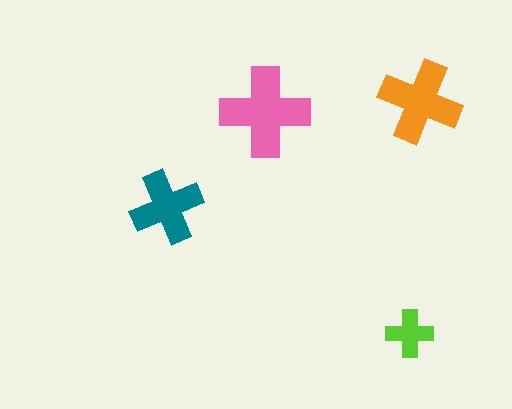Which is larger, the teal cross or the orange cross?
The orange one.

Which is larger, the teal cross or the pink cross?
The pink one.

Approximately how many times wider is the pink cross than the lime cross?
About 2 times wider.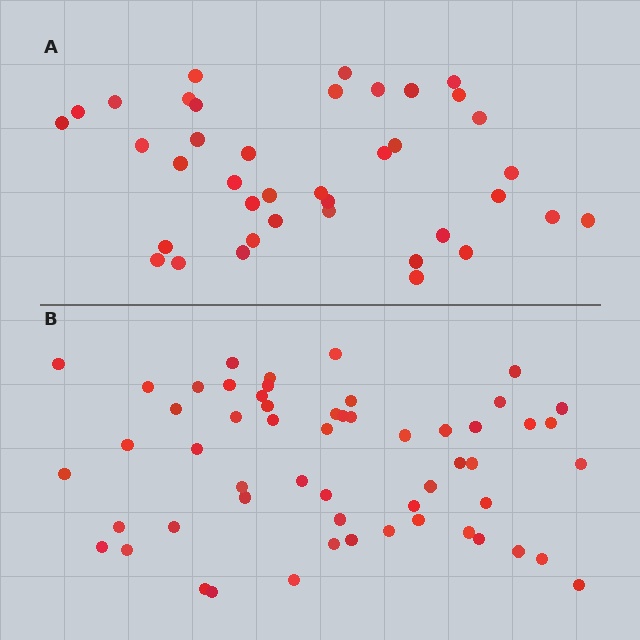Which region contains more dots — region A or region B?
Region B (the bottom region) has more dots.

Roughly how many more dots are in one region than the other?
Region B has approximately 15 more dots than region A.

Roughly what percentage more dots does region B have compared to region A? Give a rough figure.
About 45% more.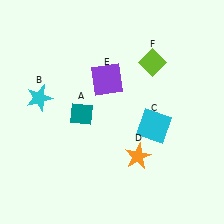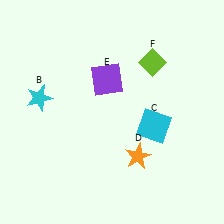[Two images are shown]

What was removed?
The teal diamond (A) was removed in Image 2.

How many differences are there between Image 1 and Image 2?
There is 1 difference between the two images.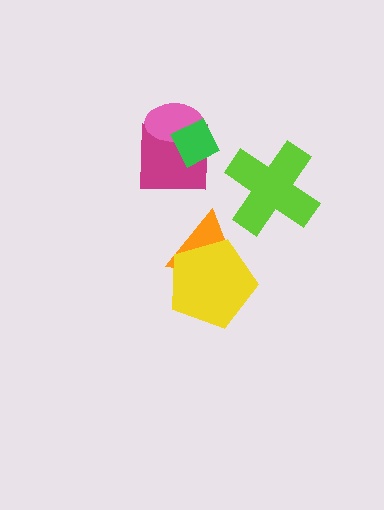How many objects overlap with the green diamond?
2 objects overlap with the green diamond.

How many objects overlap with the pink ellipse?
2 objects overlap with the pink ellipse.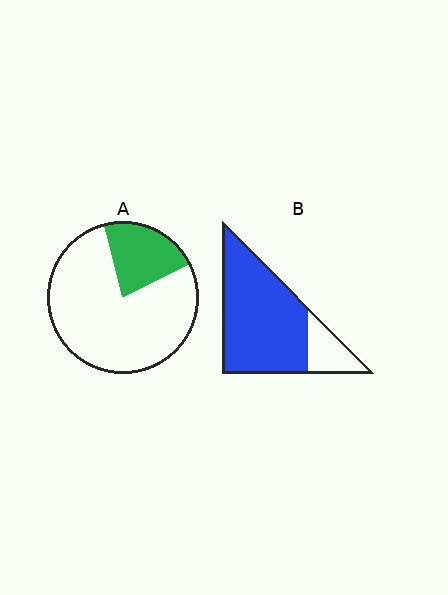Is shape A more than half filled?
No.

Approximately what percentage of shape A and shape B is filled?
A is approximately 20% and B is approximately 80%.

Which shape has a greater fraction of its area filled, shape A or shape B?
Shape B.